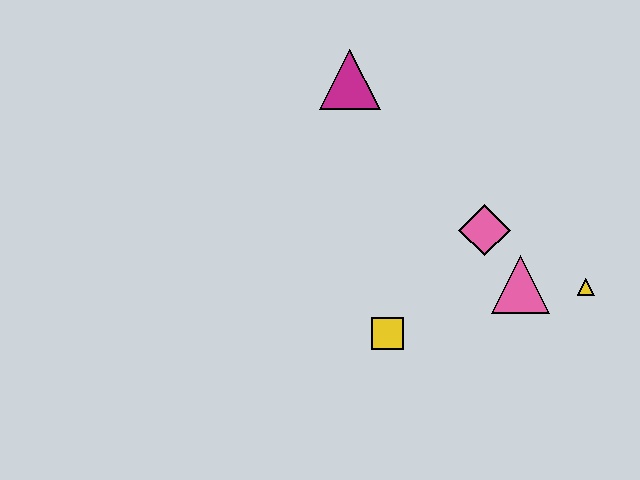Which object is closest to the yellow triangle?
The pink triangle is closest to the yellow triangle.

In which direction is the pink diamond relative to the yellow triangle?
The pink diamond is to the left of the yellow triangle.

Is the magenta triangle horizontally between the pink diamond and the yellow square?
No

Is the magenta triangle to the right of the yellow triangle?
No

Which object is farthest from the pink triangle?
The magenta triangle is farthest from the pink triangle.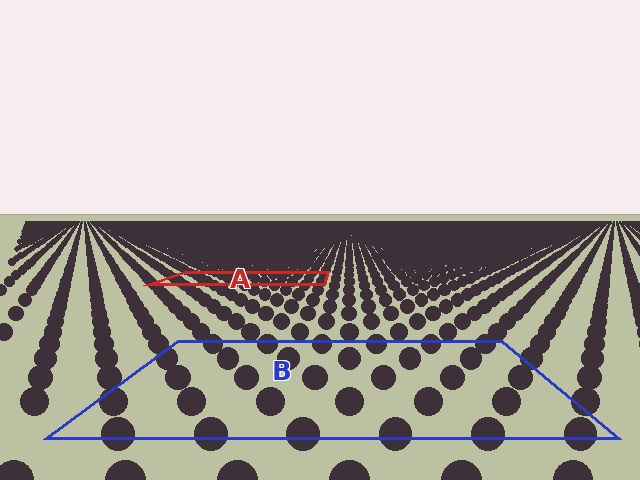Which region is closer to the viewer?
Region B is closer. The texture elements there are larger and more spread out.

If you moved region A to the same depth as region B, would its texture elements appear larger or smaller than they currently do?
They would appear larger. At a closer depth, the same texture elements are projected at a bigger on-screen size.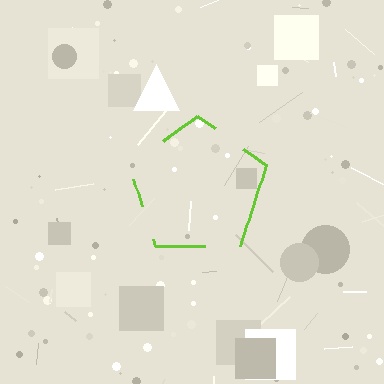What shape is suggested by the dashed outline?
The dashed outline suggests a pentagon.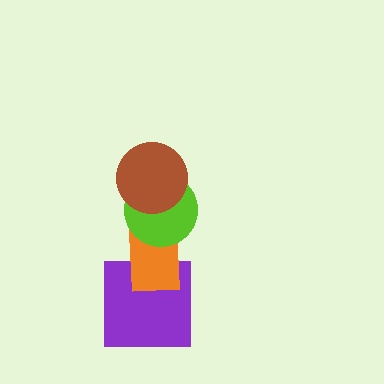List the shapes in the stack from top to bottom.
From top to bottom: the brown circle, the lime circle, the orange rectangle, the purple square.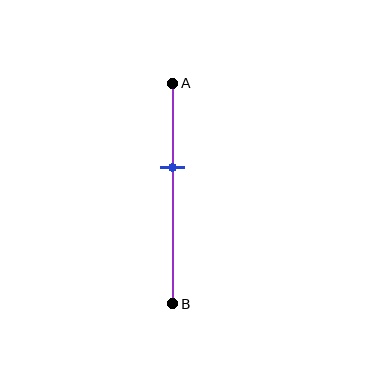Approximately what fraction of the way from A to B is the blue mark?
The blue mark is approximately 40% of the way from A to B.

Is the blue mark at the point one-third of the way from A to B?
No, the mark is at about 40% from A, not at the 33% one-third point.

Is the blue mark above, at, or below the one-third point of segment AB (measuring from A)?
The blue mark is below the one-third point of segment AB.